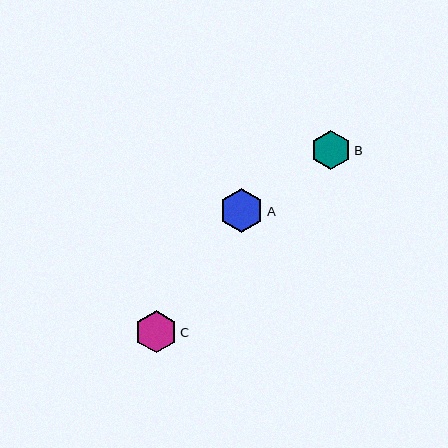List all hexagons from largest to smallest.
From largest to smallest: A, C, B.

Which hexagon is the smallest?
Hexagon B is the smallest with a size of approximately 39 pixels.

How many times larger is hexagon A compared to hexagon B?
Hexagon A is approximately 1.1 times the size of hexagon B.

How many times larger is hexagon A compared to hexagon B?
Hexagon A is approximately 1.1 times the size of hexagon B.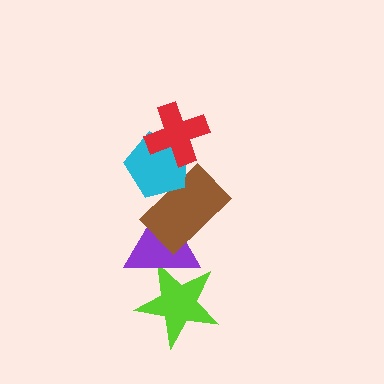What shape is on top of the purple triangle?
The brown rectangle is on top of the purple triangle.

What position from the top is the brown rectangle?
The brown rectangle is 3rd from the top.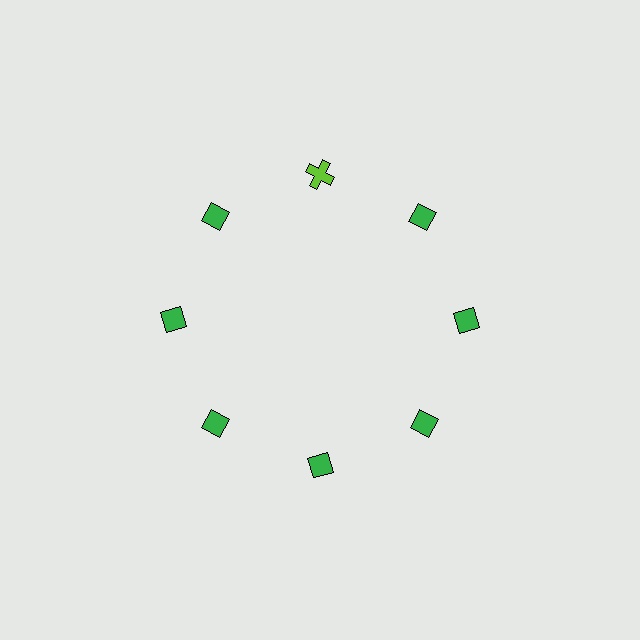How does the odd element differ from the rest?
It differs in both color (lime instead of green) and shape (cross instead of diamond).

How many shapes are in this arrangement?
There are 8 shapes arranged in a ring pattern.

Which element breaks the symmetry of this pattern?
The lime cross at roughly the 12 o'clock position breaks the symmetry. All other shapes are green diamonds.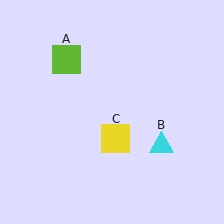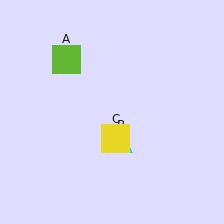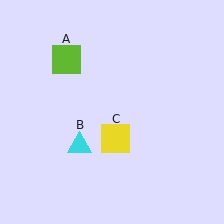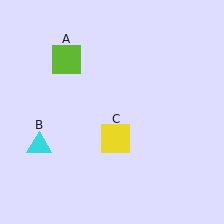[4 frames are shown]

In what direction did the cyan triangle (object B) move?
The cyan triangle (object B) moved left.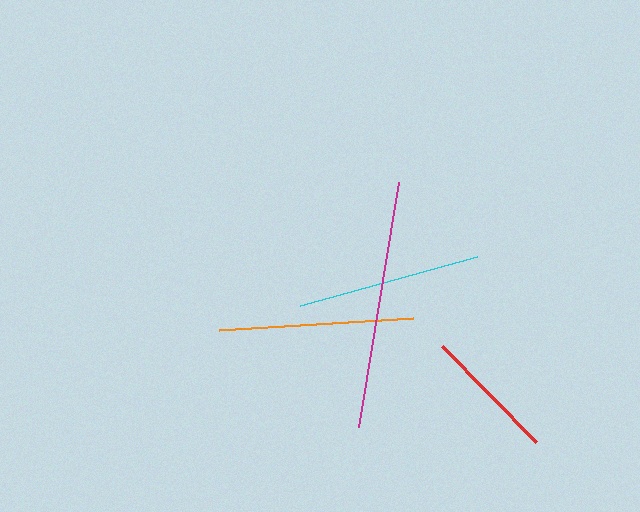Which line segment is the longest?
The magenta line is the longest at approximately 248 pixels.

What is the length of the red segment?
The red segment is approximately 134 pixels long.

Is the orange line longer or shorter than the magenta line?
The magenta line is longer than the orange line.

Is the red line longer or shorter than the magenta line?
The magenta line is longer than the red line.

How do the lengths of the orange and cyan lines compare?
The orange and cyan lines are approximately the same length.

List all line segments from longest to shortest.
From longest to shortest: magenta, orange, cyan, red.